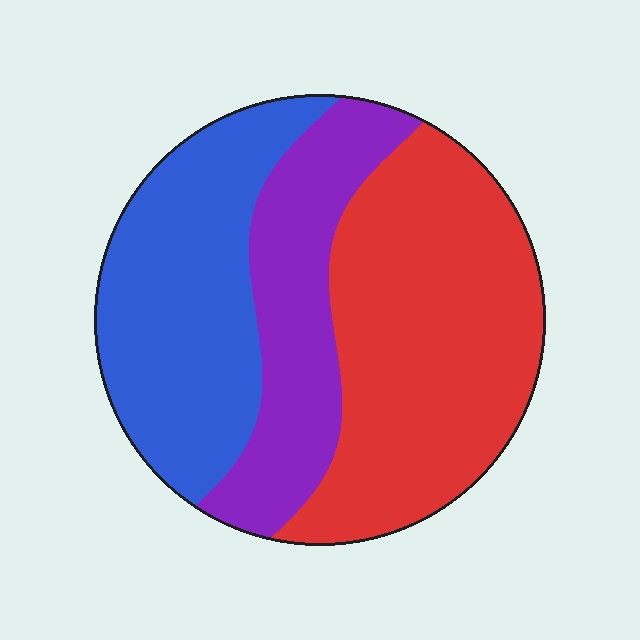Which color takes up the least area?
Purple, at roughly 25%.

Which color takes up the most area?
Red, at roughly 45%.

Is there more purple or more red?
Red.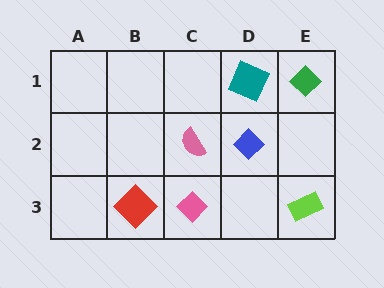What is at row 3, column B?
A red diamond.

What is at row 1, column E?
A green diamond.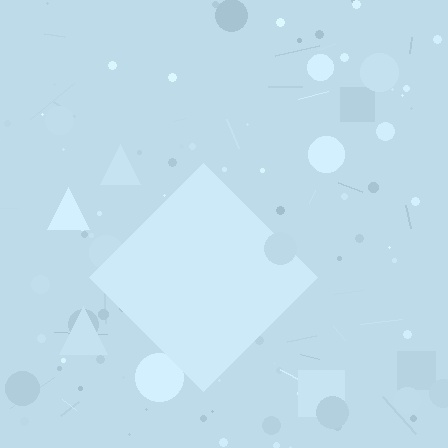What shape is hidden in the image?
A diamond is hidden in the image.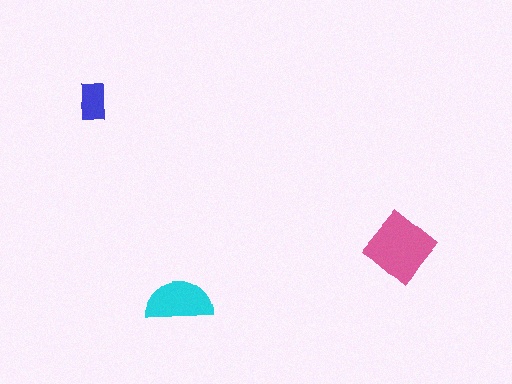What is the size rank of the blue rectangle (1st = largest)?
3rd.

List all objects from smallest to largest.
The blue rectangle, the cyan semicircle, the pink diamond.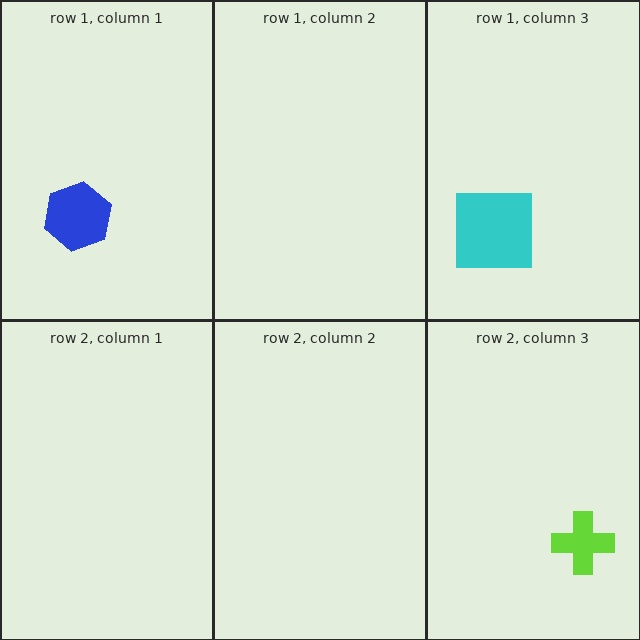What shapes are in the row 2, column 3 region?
The lime cross.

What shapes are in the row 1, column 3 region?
The cyan square.